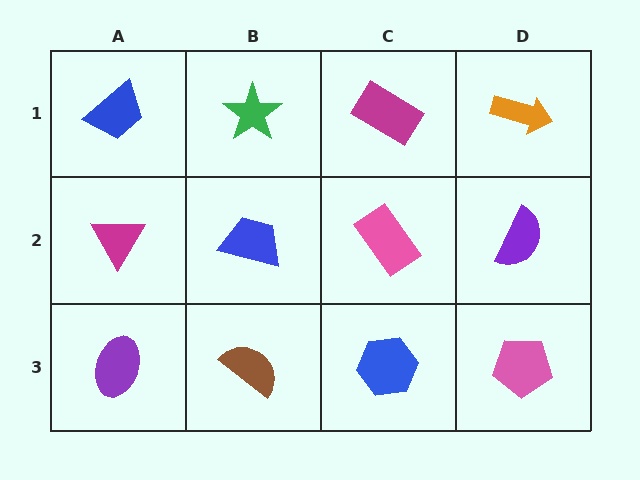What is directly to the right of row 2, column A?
A blue trapezoid.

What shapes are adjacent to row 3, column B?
A blue trapezoid (row 2, column B), a purple ellipse (row 3, column A), a blue hexagon (row 3, column C).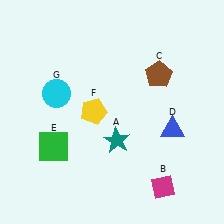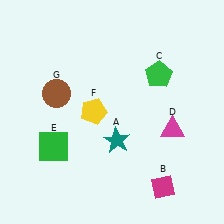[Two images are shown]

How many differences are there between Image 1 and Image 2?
There are 3 differences between the two images.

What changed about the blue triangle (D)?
In Image 1, D is blue. In Image 2, it changed to magenta.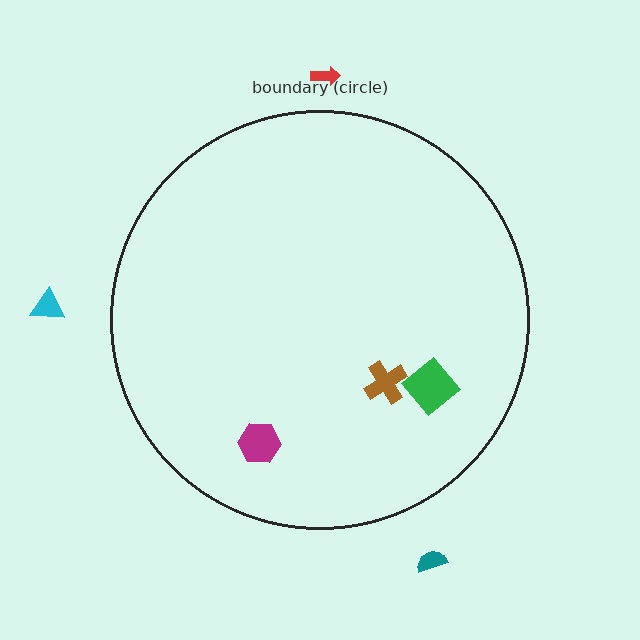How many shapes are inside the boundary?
3 inside, 3 outside.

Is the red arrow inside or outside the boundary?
Outside.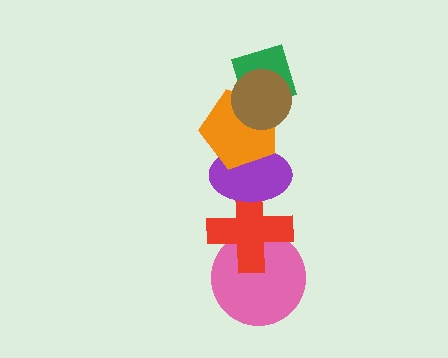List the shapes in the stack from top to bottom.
From top to bottom: the brown circle, the green diamond, the orange pentagon, the purple ellipse, the red cross, the pink circle.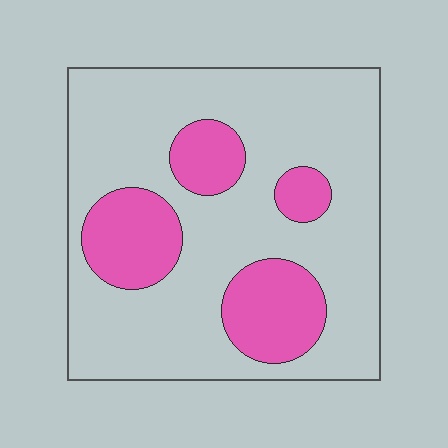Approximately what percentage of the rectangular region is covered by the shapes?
Approximately 25%.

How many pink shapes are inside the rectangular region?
4.